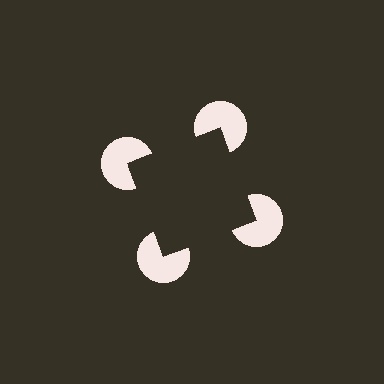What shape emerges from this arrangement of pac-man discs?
An illusory square — its edges are inferred from the aligned wedge cuts in the pac-man discs, not physically drawn.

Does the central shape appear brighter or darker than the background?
It typically appears slightly darker than the background, even though no actual brightness change is drawn.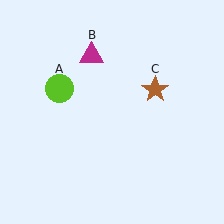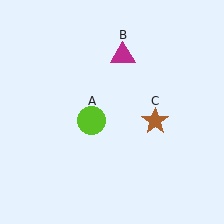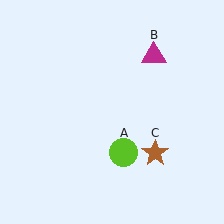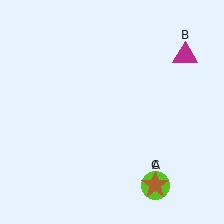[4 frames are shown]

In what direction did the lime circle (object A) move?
The lime circle (object A) moved down and to the right.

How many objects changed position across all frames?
3 objects changed position: lime circle (object A), magenta triangle (object B), brown star (object C).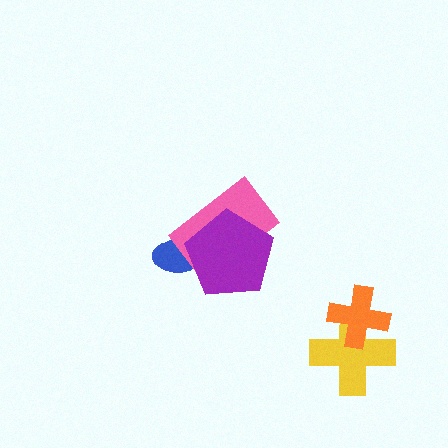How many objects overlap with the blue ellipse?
2 objects overlap with the blue ellipse.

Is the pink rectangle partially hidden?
Yes, it is partially covered by another shape.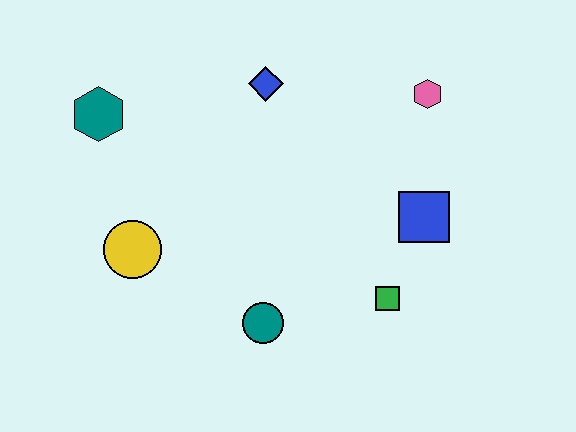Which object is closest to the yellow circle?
The teal hexagon is closest to the yellow circle.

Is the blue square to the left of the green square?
No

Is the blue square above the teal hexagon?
No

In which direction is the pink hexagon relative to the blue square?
The pink hexagon is above the blue square.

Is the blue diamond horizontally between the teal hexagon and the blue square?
Yes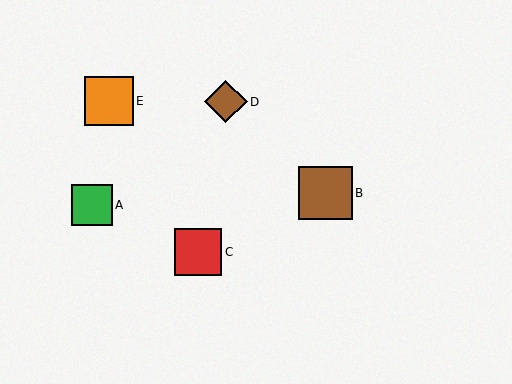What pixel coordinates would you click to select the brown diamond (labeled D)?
Click at (226, 102) to select the brown diamond D.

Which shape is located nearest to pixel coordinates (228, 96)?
The brown diamond (labeled D) at (226, 102) is nearest to that location.